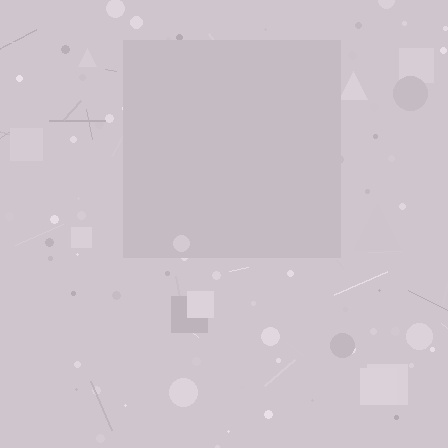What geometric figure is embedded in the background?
A square is embedded in the background.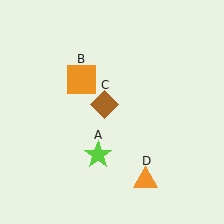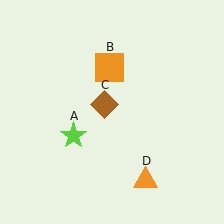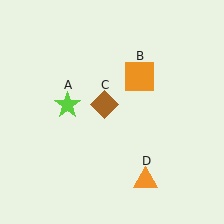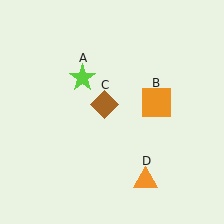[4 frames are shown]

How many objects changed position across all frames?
2 objects changed position: lime star (object A), orange square (object B).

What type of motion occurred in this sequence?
The lime star (object A), orange square (object B) rotated clockwise around the center of the scene.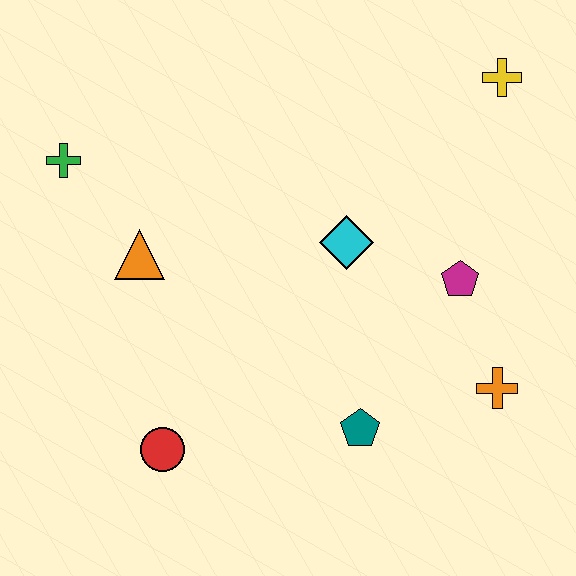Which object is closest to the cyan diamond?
The magenta pentagon is closest to the cyan diamond.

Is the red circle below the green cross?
Yes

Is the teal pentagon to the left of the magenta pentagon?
Yes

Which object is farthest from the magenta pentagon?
The green cross is farthest from the magenta pentagon.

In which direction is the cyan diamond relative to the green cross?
The cyan diamond is to the right of the green cross.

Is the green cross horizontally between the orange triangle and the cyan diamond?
No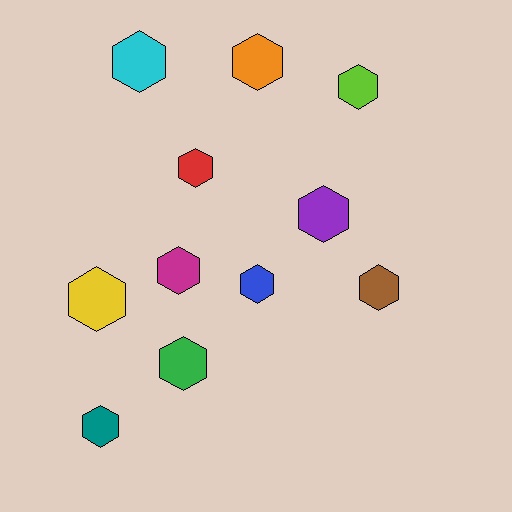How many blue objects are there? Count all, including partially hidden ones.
There is 1 blue object.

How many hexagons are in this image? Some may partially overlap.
There are 11 hexagons.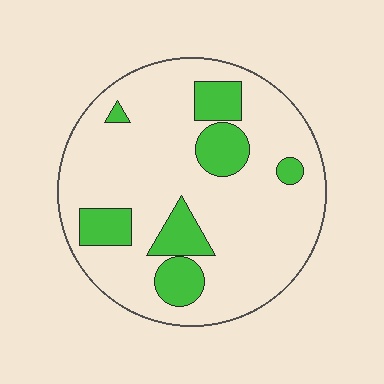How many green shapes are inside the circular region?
7.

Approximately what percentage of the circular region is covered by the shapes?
Approximately 20%.